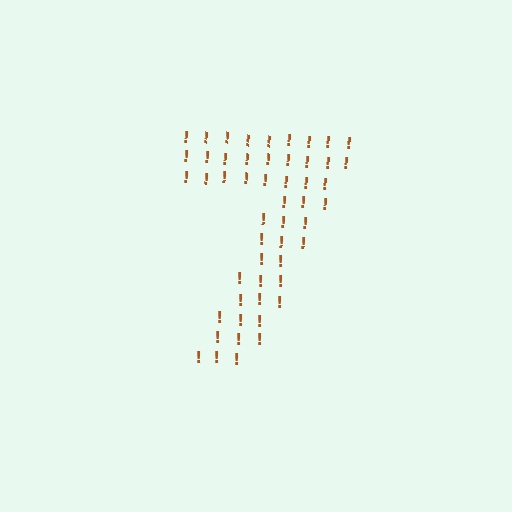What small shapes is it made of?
It is made of small exclamation marks.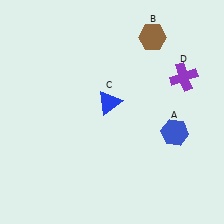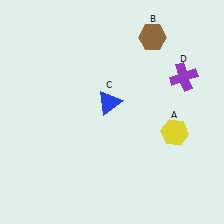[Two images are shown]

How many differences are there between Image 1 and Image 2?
There is 1 difference between the two images.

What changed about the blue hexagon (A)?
In Image 1, A is blue. In Image 2, it changed to yellow.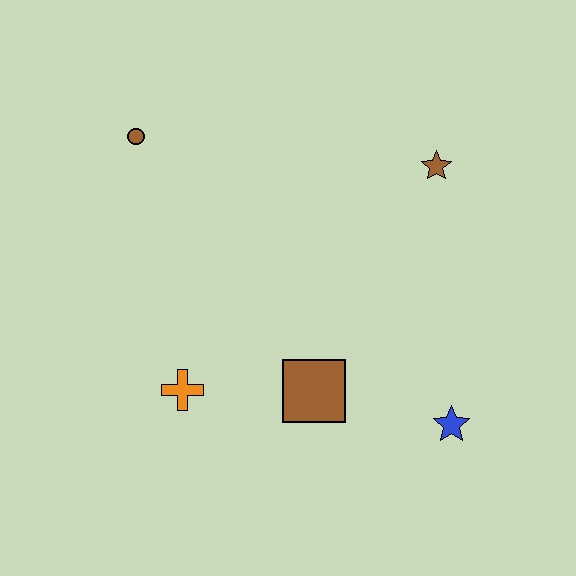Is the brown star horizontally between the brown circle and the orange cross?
No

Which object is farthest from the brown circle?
The blue star is farthest from the brown circle.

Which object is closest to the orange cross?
The brown square is closest to the orange cross.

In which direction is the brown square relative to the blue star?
The brown square is to the left of the blue star.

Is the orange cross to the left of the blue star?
Yes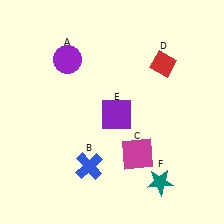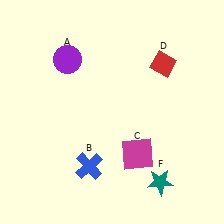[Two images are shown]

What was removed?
The purple square (E) was removed in Image 2.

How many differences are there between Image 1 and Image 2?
There is 1 difference between the two images.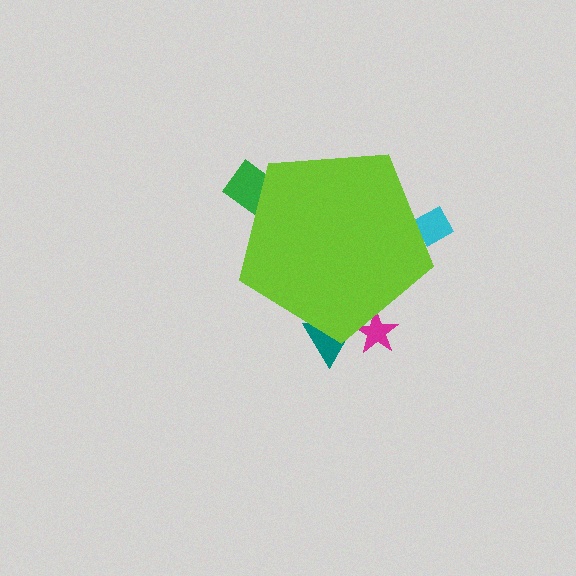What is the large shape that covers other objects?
A lime pentagon.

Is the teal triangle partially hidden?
Yes, the teal triangle is partially hidden behind the lime pentagon.